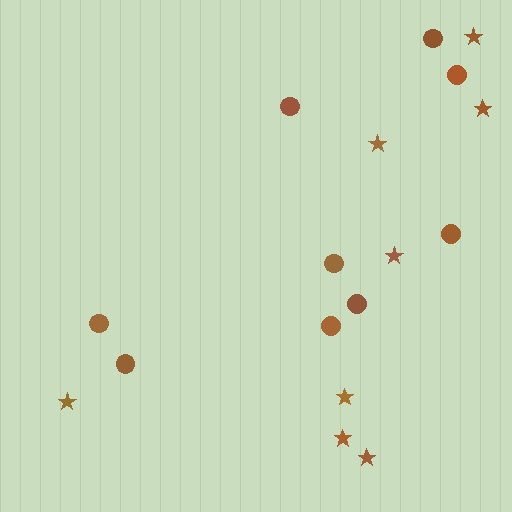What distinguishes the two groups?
There are 2 groups: one group of circles (9) and one group of stars (8).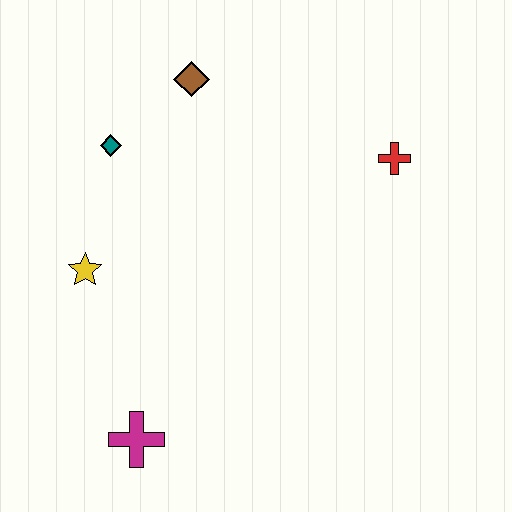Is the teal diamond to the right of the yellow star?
Yes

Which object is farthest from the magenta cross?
The red cross is farthest from the magenta cross.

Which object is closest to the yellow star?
The teal diamond is closest to the yellow star.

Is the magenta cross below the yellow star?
Yes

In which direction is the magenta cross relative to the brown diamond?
The magenta cross is below the brown diamond.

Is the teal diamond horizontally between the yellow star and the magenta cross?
Yes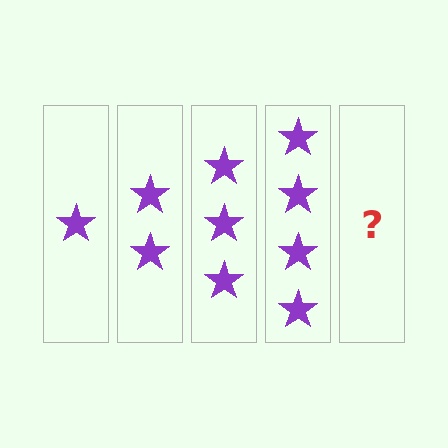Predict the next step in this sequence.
The next step is 5 stars.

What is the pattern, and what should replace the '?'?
The pattern is that each step adds one more star. The '?' should be 5 stars.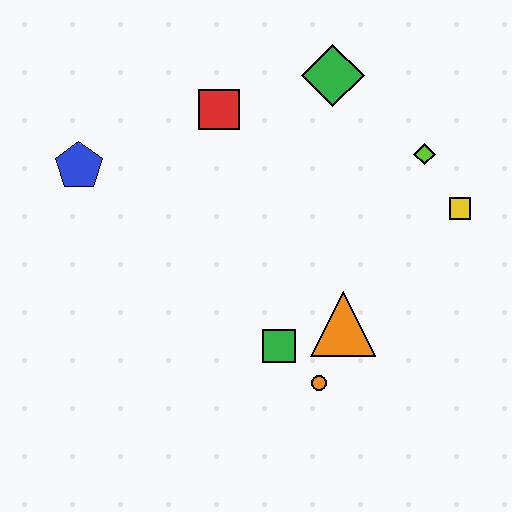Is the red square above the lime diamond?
Yes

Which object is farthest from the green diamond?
The orange circle is farthest from the green diamond.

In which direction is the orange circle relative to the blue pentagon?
The orange circle is to the right of the blue pentagon.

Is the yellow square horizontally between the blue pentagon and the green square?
No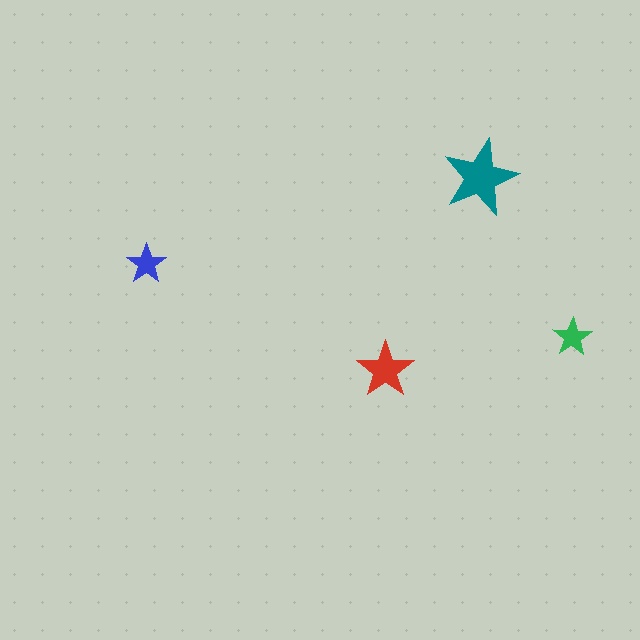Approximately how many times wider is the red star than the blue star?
About 1.5 times wider.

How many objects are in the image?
There are 4 objects in the image.